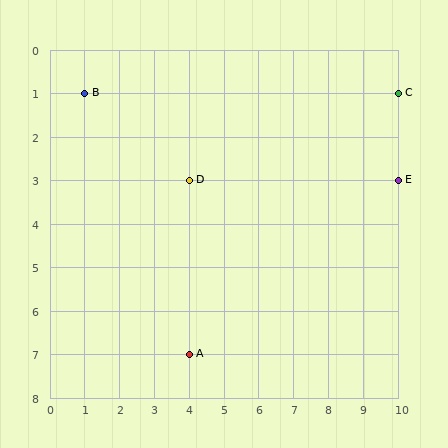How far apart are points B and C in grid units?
Points B and C are 9 columns apart.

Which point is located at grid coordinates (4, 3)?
Point D is at (4, 3).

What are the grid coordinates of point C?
Point C is at grid coordinates (10, 1).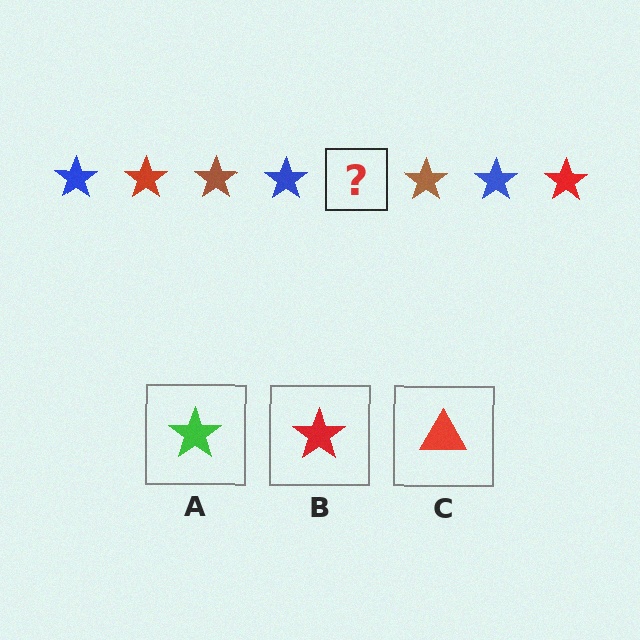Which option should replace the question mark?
Option B.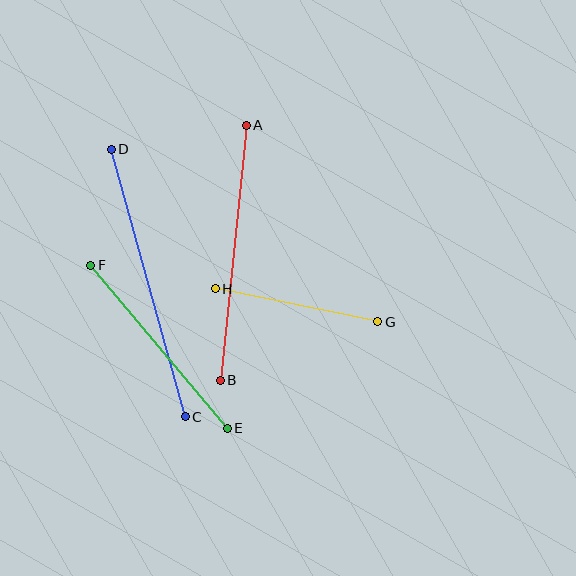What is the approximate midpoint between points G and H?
The midpoint is at approximately (297, 305) pixels.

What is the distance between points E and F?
The distance is approximately 213 pixels.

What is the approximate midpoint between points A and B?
The midpoint is at approximately (233, 253) pixels.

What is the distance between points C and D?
The distance is approximately 277 pixels.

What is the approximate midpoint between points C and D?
The midpoint is at approximately (148, 283) pixels.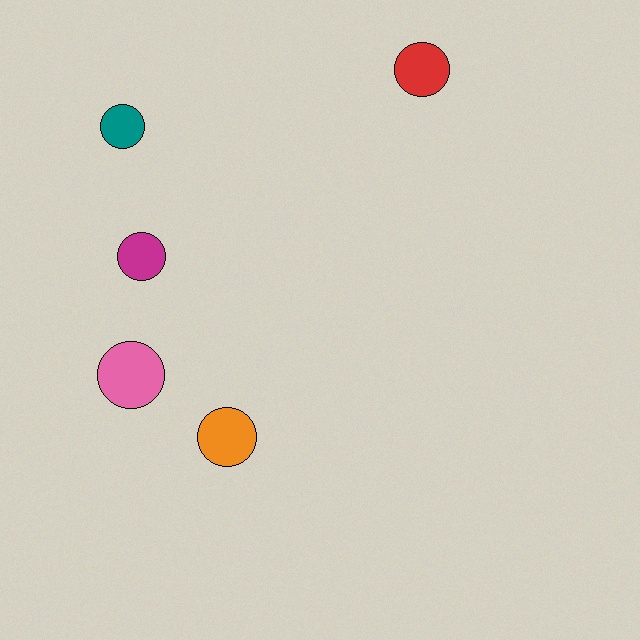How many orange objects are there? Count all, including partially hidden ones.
There is 1 orange object.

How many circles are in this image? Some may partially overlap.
There are 5 circles.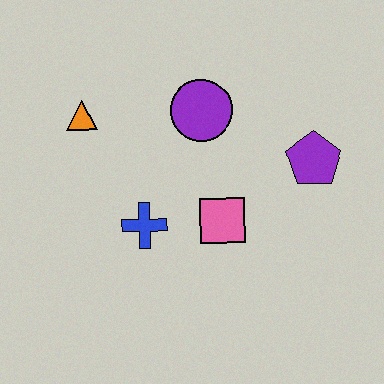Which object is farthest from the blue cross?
The purple pentagon is farthest from the blue cross.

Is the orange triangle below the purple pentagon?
No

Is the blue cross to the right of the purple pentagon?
No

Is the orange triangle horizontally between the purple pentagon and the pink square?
No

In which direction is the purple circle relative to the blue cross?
The purple circle is above the blue cross.